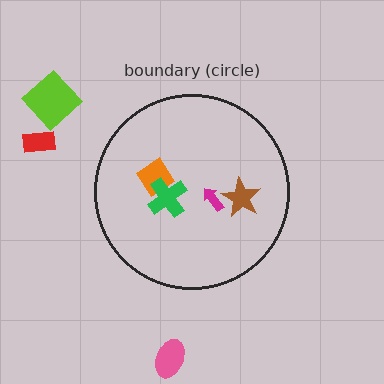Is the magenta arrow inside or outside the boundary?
Inside.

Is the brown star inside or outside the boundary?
Inside.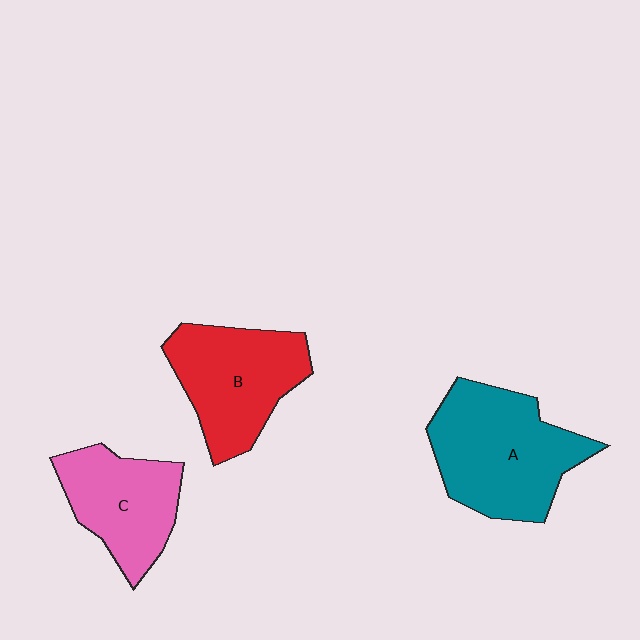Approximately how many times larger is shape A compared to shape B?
Approximately 1.2 times.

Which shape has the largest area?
Shape A (teal).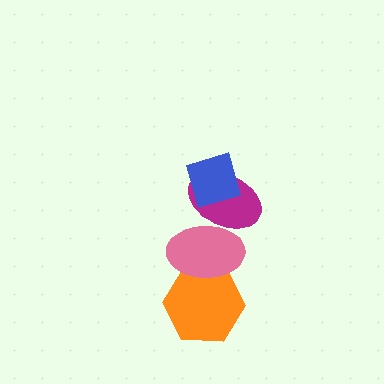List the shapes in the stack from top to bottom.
From top to bottom: the blue diamond, the magenta ellipse, the pink ellipse, the orange hexagon.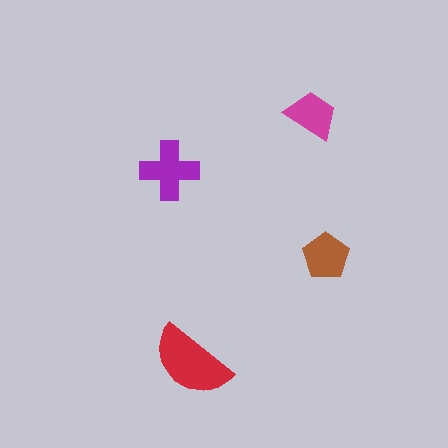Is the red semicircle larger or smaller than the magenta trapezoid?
Larger.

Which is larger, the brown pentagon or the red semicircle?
The red semicircle.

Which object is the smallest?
The magenta trapezoid.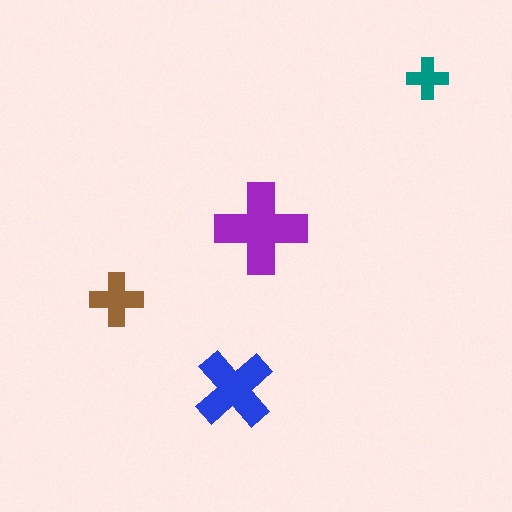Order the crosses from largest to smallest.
the purple one, the blue one, the brown one, the teal one.